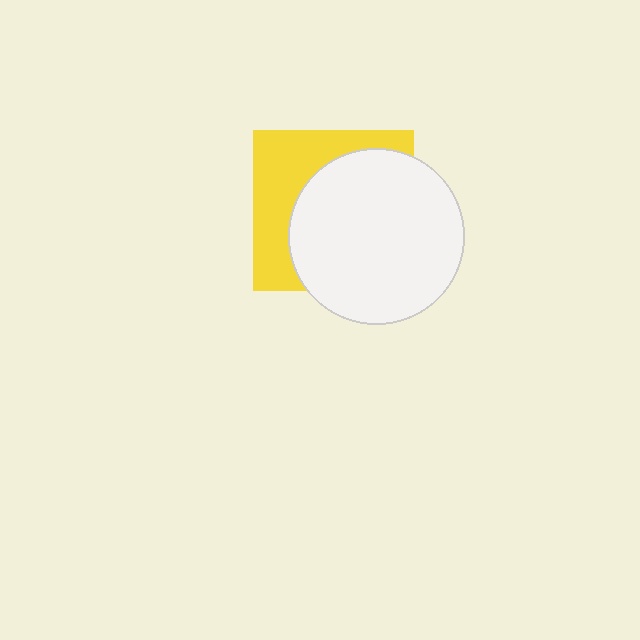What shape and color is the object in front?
The object in front is a white circle.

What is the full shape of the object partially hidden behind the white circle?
The partially hidden object is a yellow square.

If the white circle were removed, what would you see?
You would see the complete yellow square.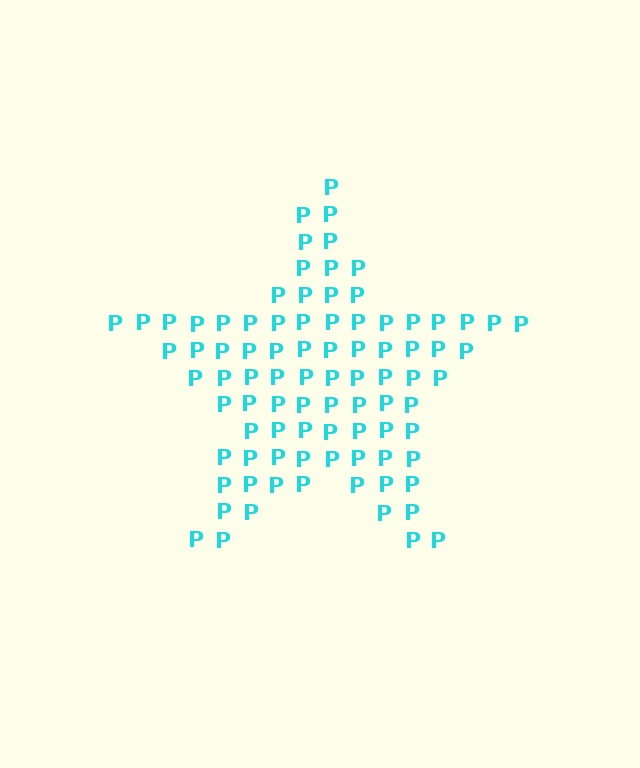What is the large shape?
The large shape is a star.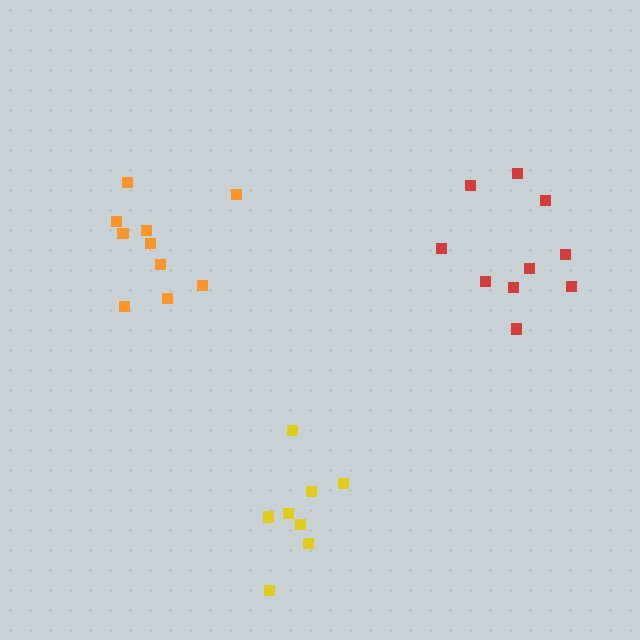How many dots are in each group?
Group 1: 8 dots, Group 2: 10 dots, Group 3: 10 dots (28 total).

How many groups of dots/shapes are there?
There are 3 groups.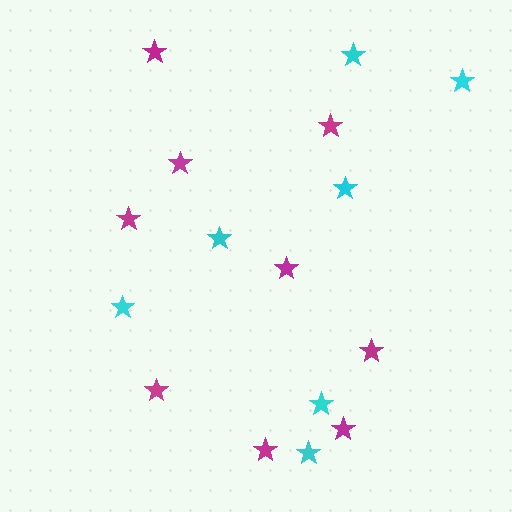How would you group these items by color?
There are 2 groups: one group of cyan stars (7) and one group of magenta stars (9).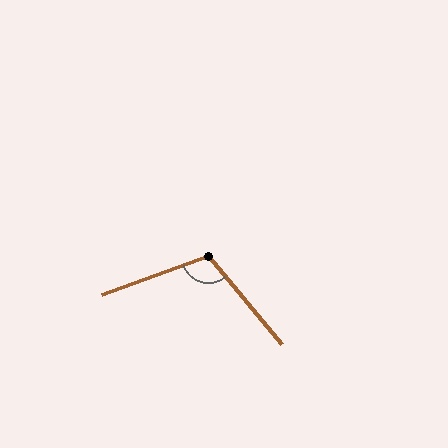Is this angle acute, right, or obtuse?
It is obtuse.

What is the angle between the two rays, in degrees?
Approximately 110 degrees.